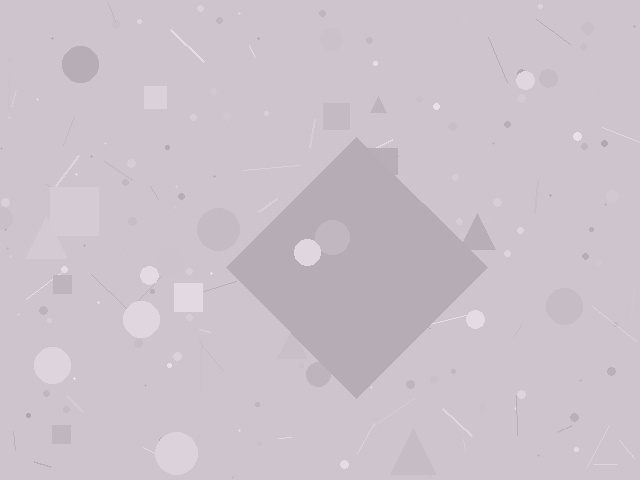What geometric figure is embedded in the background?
A diamond is embedded in the background.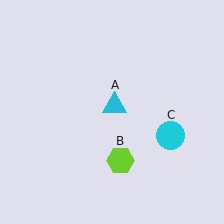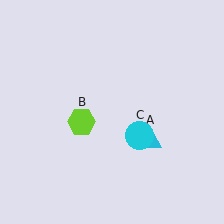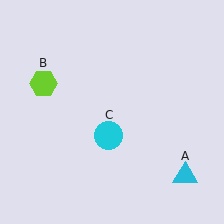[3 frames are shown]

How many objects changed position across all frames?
3 objects changed position: cyan triangle (object A), lime hexagon (object B), cyan circle (object C).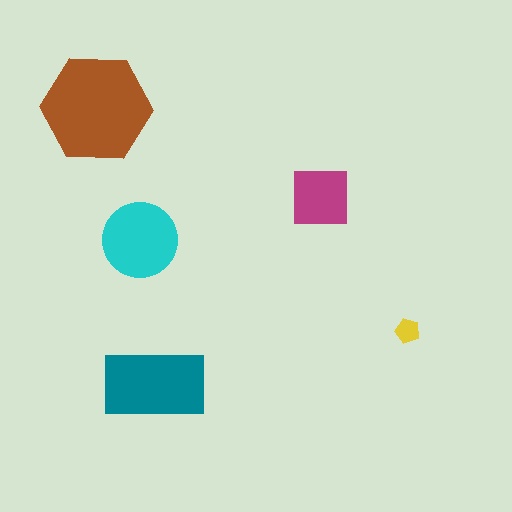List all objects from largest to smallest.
The brown hexagon, the teal rectangle, the cyan circle, the magenta square, the yellow pentagon.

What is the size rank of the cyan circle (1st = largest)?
3rd.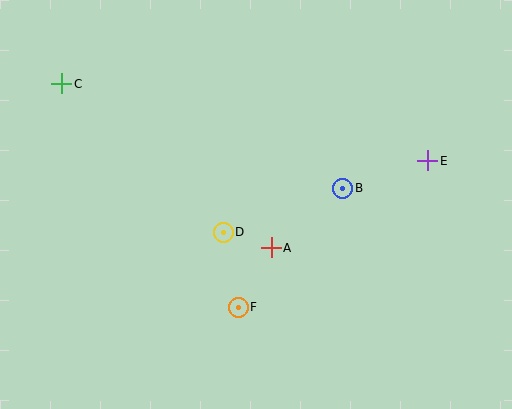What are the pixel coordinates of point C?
Point C is at (62, 84).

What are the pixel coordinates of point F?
Point F is at (238, 307).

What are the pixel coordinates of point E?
Point E is at (428, 161).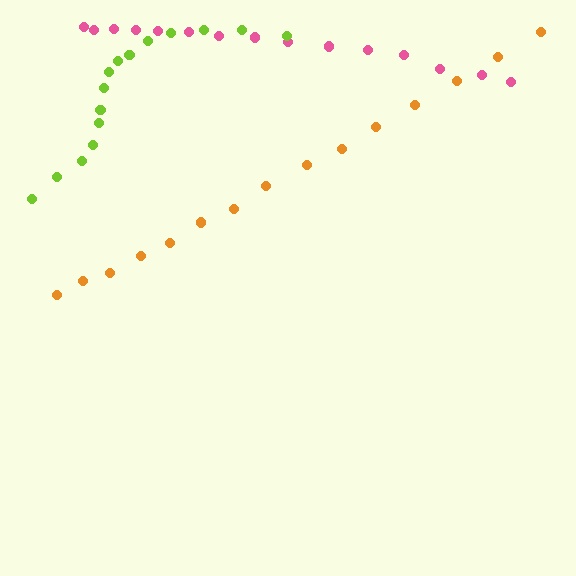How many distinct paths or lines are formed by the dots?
There are 3 distinct paths.